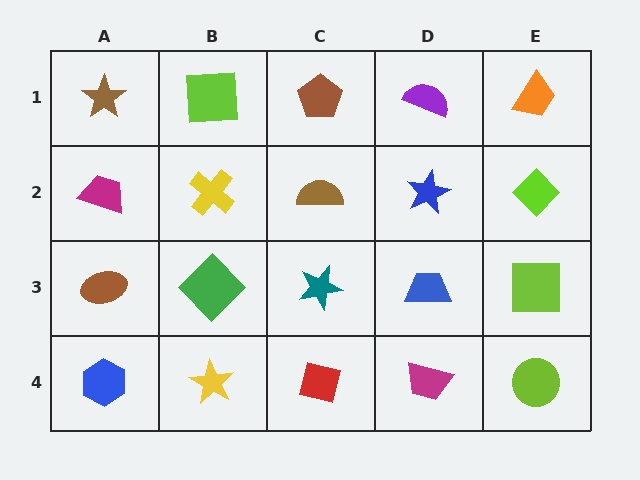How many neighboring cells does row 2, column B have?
4.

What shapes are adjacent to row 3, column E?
A lime diamond (row 2, column E), a lime circle (row 4, column E), a blue trapezoid (row 3, column D).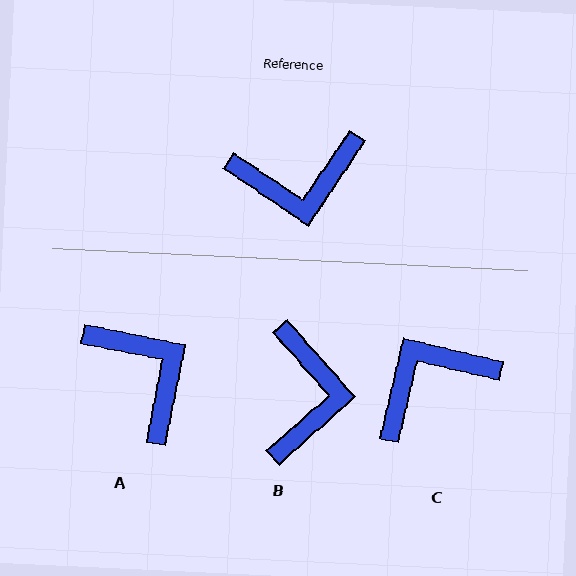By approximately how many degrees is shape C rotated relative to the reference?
Approximately 159 degrees clockwise.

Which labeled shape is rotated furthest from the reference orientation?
C, about 159 degrees away.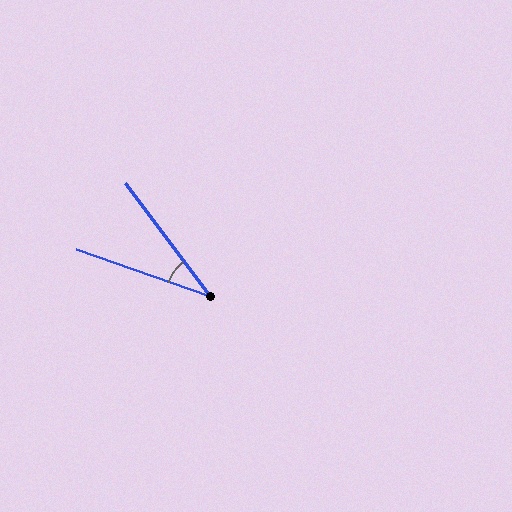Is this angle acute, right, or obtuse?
It is acute.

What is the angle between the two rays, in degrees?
Approximately 34 degrees.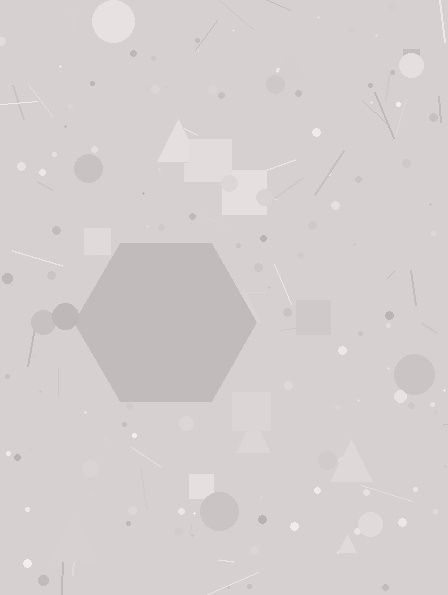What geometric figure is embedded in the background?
A hexagon is embedded in the background.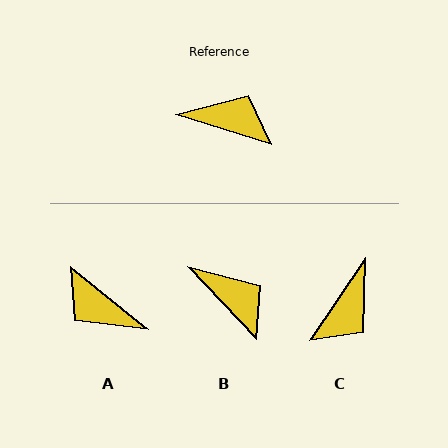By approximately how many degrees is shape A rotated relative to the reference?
Approximately 158 degrees counter-clockwise.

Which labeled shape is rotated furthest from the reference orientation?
A, about 158 degrees away.